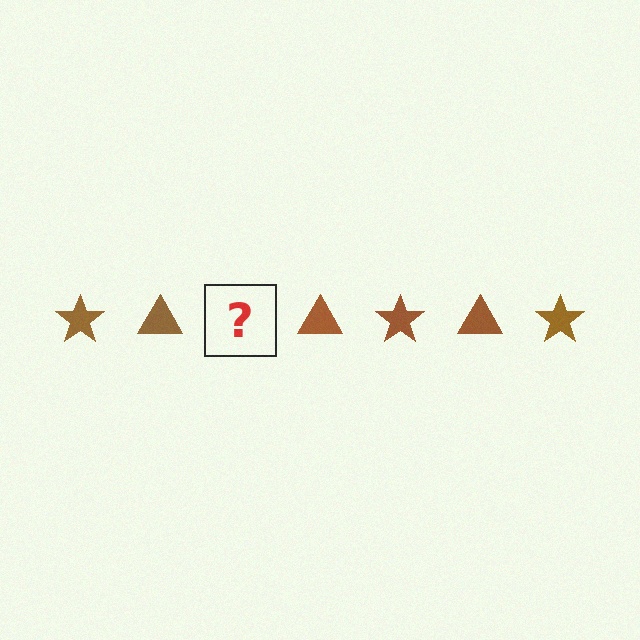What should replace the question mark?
The question mark should be replaced with a brown star.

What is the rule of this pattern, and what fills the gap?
The rule is that the pattern cycles through star, triangle shapes in brown. The gap should be filled with a brown star.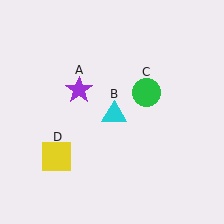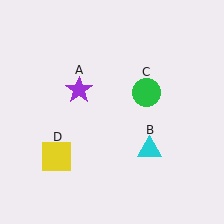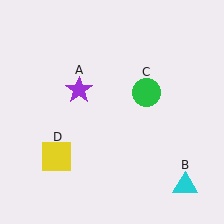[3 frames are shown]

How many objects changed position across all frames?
1 object changed position: cyan triangle (object B).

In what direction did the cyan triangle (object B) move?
The cyan triangle (object B) moved down and to the right.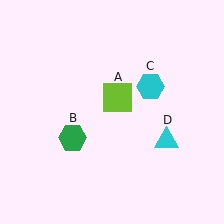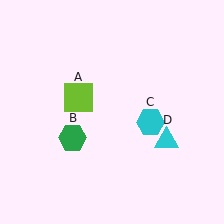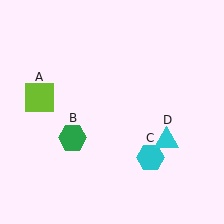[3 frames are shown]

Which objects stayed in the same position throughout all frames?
Green hexagon (object B) and cyan triangle (object D) remained stationary.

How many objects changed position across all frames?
2 objects changed position: lime square (object A), cyan hexagon (object C).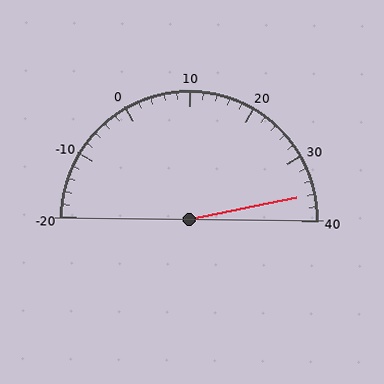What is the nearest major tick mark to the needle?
The nearest major tick mark is 40.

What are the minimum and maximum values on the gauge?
The gauge ranges from -20 to 40.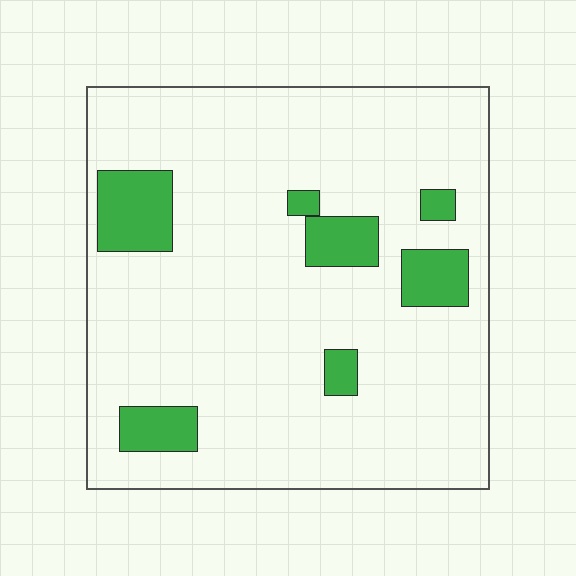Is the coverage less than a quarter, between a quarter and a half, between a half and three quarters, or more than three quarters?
Less than a quarter.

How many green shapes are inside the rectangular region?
7.